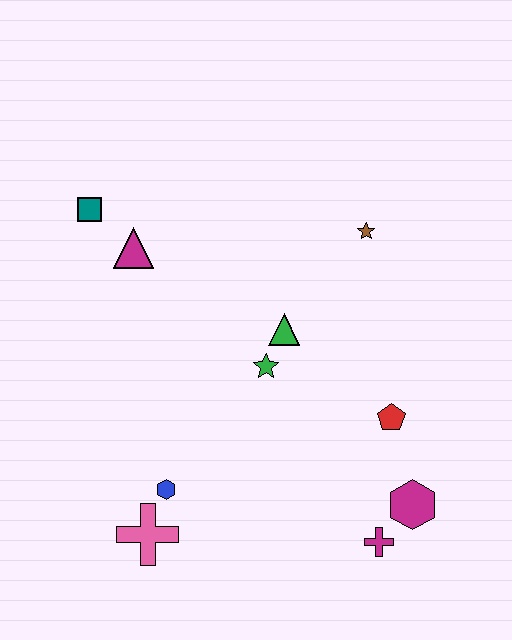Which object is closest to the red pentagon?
The magenta hexagon is closest to the red pentagon.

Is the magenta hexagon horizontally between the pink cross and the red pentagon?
No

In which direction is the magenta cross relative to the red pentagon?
The magenta cross is below the red pentagon.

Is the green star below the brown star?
Yes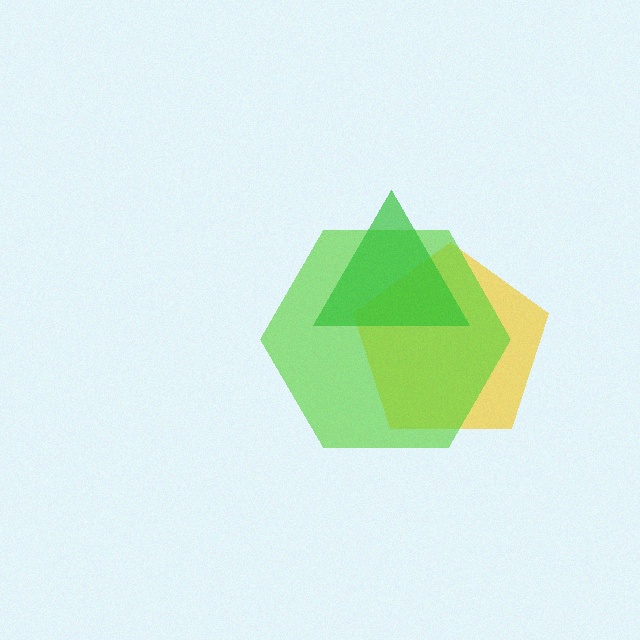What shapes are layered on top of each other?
The layered shapes are: a yellow pentagon, a lime hexagon, a green triangle.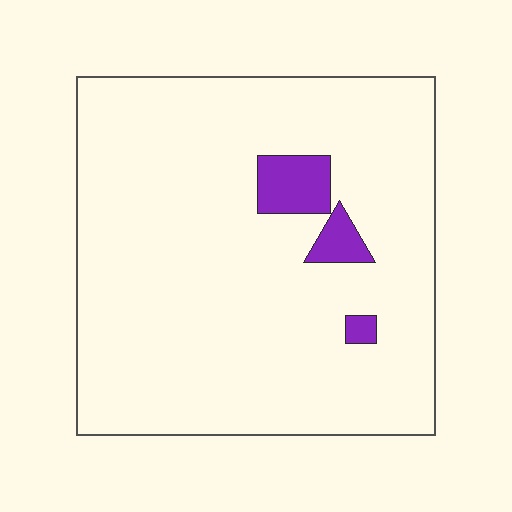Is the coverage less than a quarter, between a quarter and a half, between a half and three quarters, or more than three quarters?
Less than a quarter.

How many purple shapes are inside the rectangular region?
3.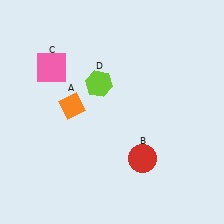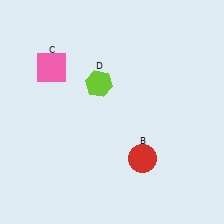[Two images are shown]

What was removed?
The orange diamond (A) was removed in Image 2.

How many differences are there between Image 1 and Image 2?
There is 1 difference between the two images.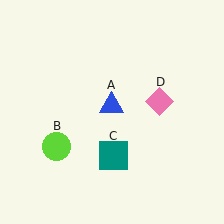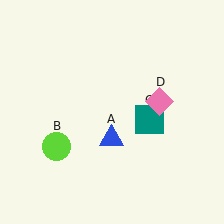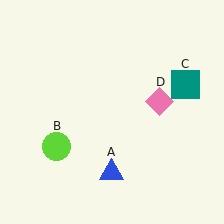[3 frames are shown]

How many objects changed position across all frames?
2 objects changed position: blue triangle (object A), teal square (object C).